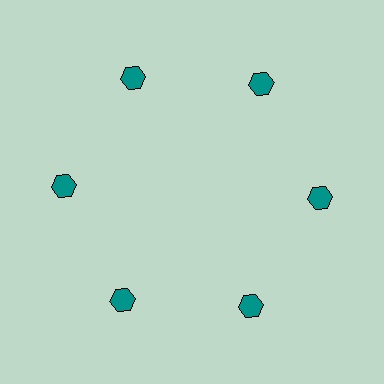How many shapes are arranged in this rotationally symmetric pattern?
There are 6 shapes, arranged in 6 groups of 1.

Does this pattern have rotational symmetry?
Yes, this pattern has 6-fold rotational symmetry. It looks the same after rotating 60 degrees around the center.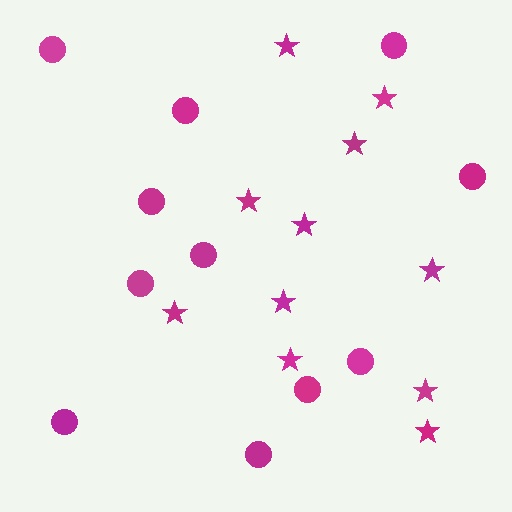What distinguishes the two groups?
There are 2 groups: one group of stars (11) and one group of circles (11).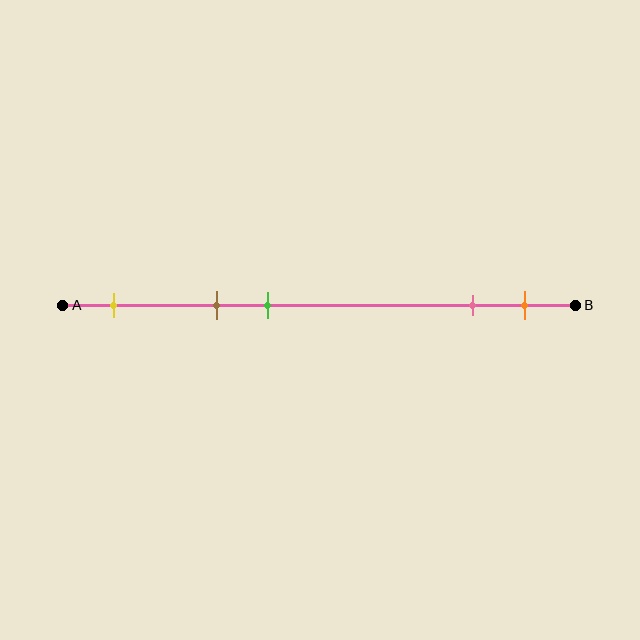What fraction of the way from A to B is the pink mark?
The pink mark is approximately 80% (0.8) of the way from A to B.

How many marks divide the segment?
There are 5 marks dividing the segment.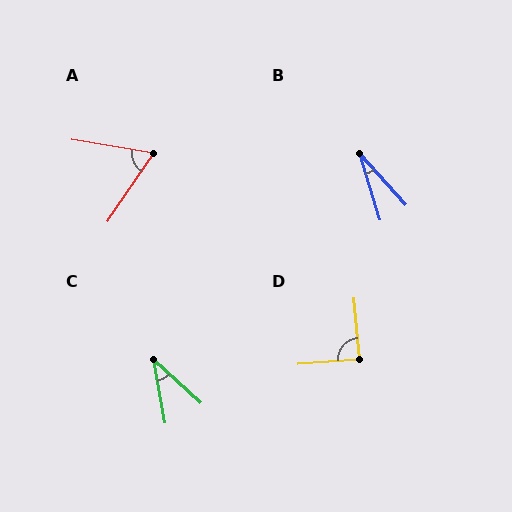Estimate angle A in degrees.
Approximately 65 degrees.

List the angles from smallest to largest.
B (25°), C (37°), A (65°), D (90°).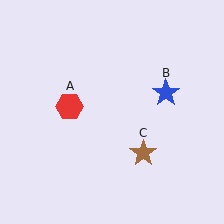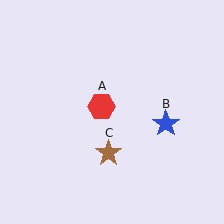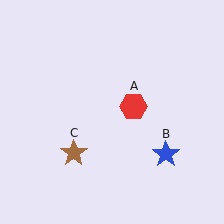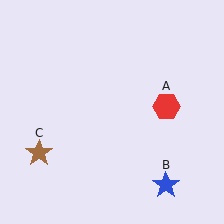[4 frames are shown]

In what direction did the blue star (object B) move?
The blue star (object B) moved down.